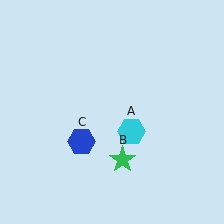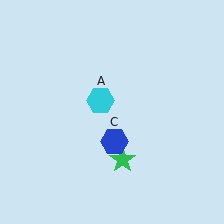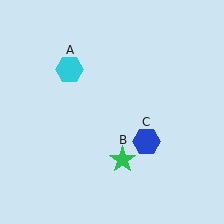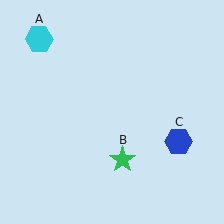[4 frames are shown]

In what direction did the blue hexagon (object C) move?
The blue hexagon (object C) moved right.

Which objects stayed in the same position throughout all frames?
Green star (object B) remained stationary.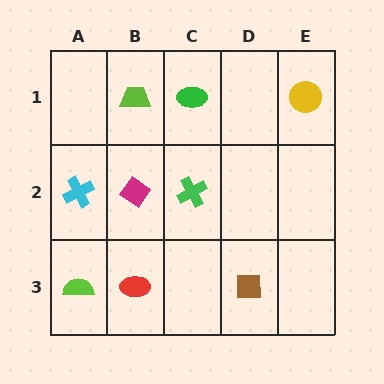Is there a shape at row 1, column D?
No, that cell is empty.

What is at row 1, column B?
A lime trapezoid.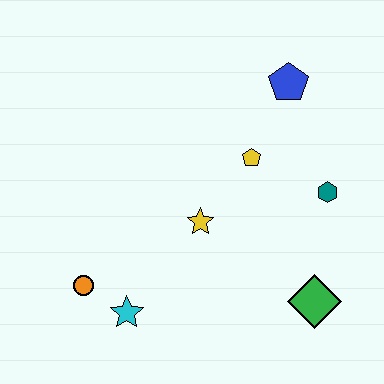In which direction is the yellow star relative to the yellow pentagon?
The yellow star is below the yellow pentagon.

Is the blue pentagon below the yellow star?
No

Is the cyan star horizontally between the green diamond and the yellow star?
No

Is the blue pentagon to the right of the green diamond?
No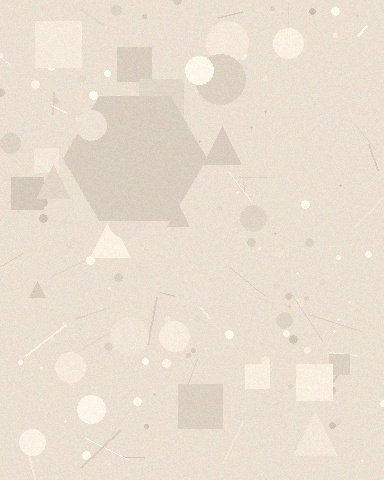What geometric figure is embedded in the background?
A hexagon is embedded in the background.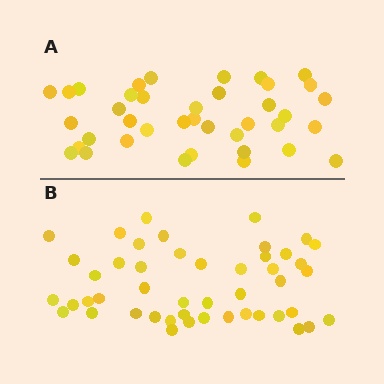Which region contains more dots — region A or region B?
Region B (the bottom region) has more dots.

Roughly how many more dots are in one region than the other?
Region B has roughly 8 or so more dots than region A.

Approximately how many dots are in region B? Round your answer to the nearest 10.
About 50 dots. (The exact count is 47, which rounds to 50.)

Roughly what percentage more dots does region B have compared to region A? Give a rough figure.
About 20% more.